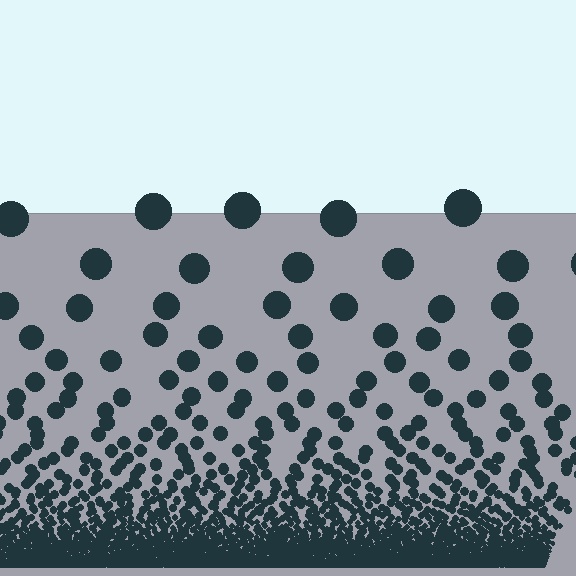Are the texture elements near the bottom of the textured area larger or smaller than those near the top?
Smaller. The gradient is inverted — elements near the bottom are smaller and denser.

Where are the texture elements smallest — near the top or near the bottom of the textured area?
Near the bottom.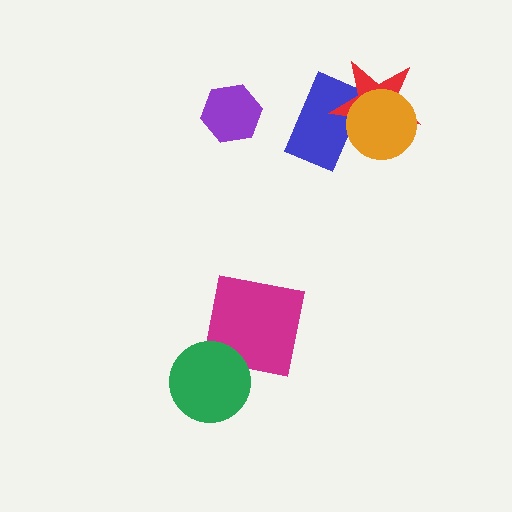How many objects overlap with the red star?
2 objects overlap with the red star.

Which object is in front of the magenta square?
The green circle is in front of the magenta square.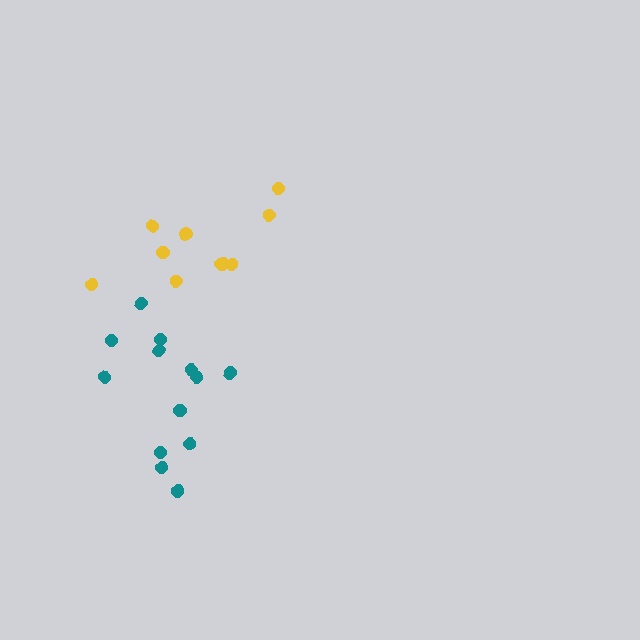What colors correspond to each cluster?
The clusters are colored: teal, yellow.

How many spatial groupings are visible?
There are 2 spatial groupings.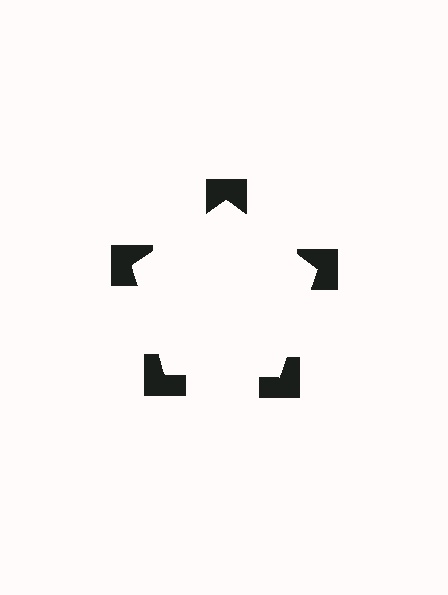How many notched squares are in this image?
There are 5 — one at each vertex of the illusory pentagon.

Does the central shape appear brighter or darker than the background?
It typically appears slightly brighter than the background, even though no actual brightness change is drawn.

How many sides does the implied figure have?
5 sides.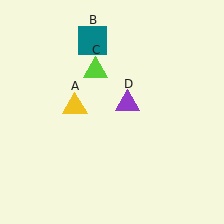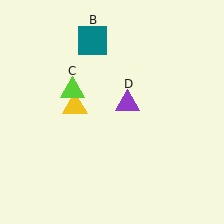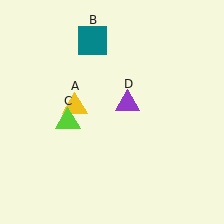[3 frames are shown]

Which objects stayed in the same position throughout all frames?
Yellow triangle (object A) and teal square (object B) and purple triangle (object D) remained stationary.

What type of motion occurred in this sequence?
The lime triangle (object C) rotated counterclockwise around the center of the scene.